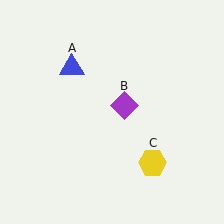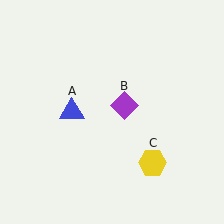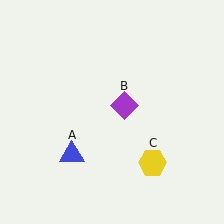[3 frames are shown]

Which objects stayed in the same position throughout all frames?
Purple diamond (object B) and yellow hexagon (object C) remained stationary.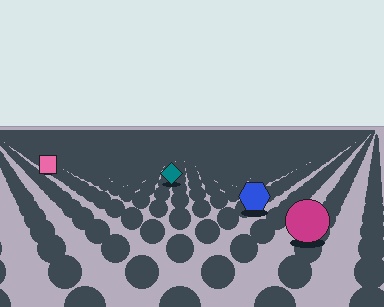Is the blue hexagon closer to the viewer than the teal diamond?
Yes. The blue hexagon is closer — you can tell from the texture gradient: the ground texture is coarser near it.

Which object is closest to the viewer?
The magenta circle is closest. The texture marks near it are larger and more spread out.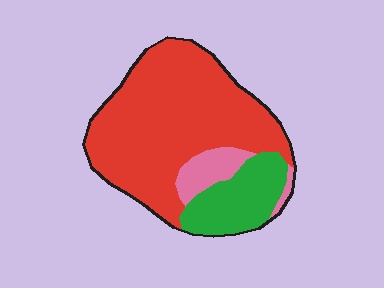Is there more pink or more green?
Green.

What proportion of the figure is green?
Green covers around 20% of the figure.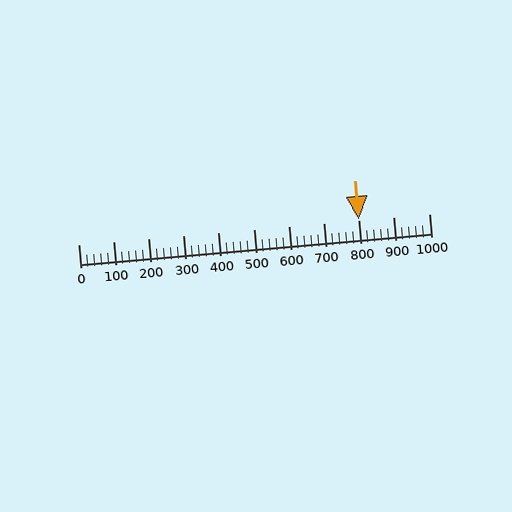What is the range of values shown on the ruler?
The ruler shows values from 0 to 1000.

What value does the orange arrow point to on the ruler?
The orange arrow points to approximately 800.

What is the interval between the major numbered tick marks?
The major tick marks are spaced 100 units apart.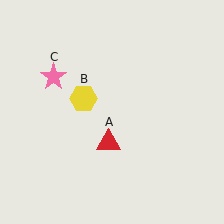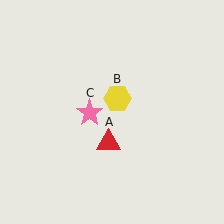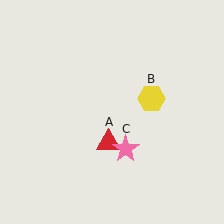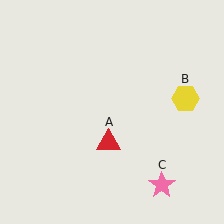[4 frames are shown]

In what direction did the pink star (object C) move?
The pink star (object C) moved down and to the right.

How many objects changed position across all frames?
2 objects changed position: yellow hexagon (object B), pink star (object C).